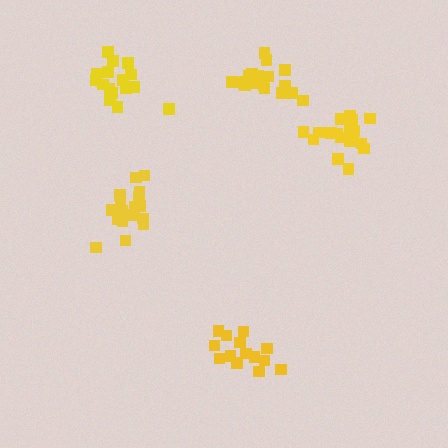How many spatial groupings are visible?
There are 5 spatial groupings.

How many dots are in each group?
Group 1: 19 dots, Group 2: 18 dots, Group 3: 14 dots, Group 4: 19 dots, Group 5: 16 dots (86 total).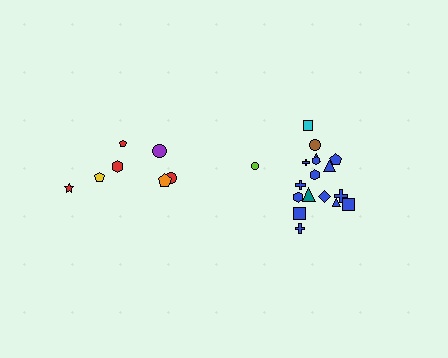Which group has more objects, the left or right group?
The right group.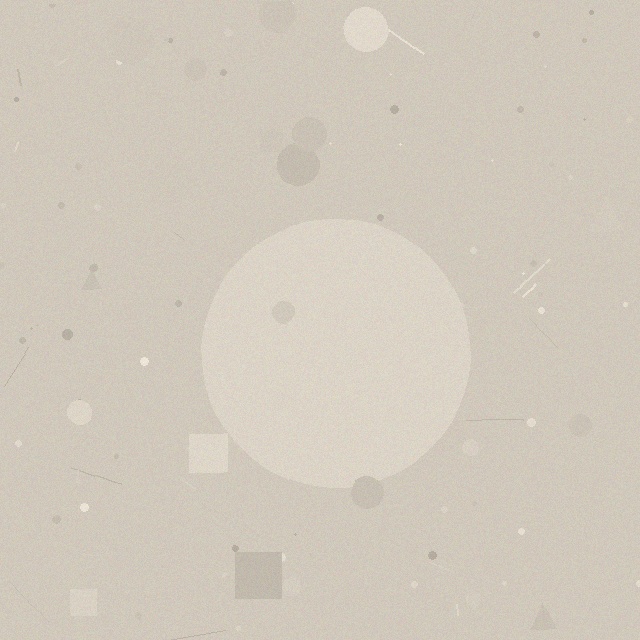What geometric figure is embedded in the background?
A circle is embedded in the background.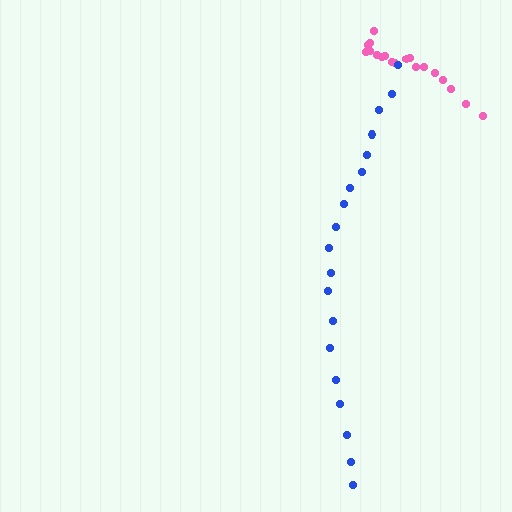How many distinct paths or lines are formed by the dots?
There are 2 distinct paths.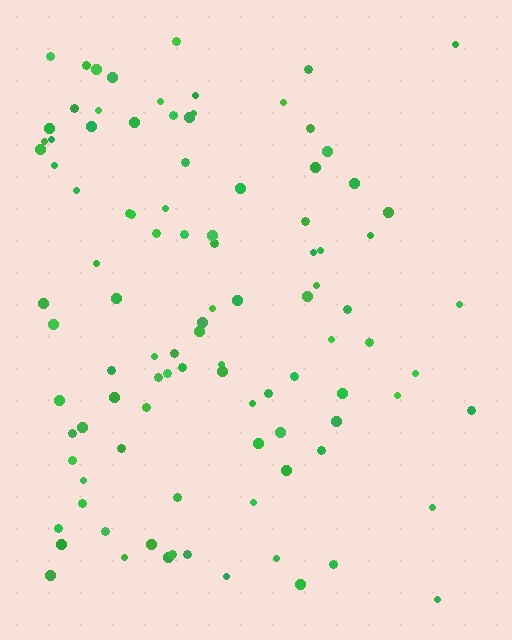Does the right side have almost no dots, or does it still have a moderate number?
Still a moderate number, just noticeably fewer than the left.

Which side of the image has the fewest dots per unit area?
The right.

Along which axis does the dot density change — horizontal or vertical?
Horizontal.